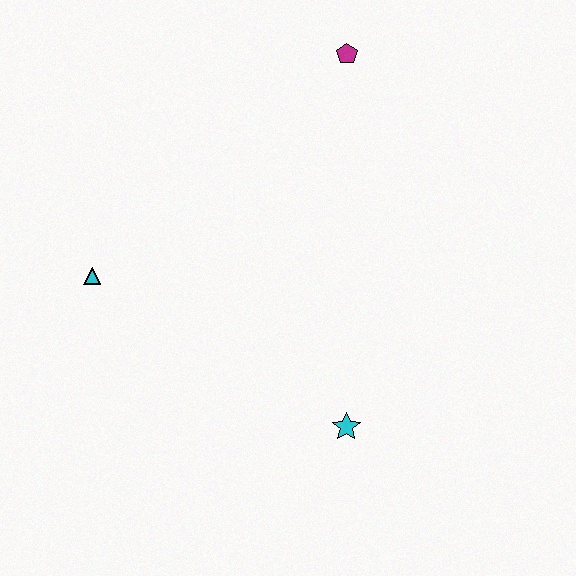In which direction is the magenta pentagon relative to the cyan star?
The magenta pentagon is above the cyan star.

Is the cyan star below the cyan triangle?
Yes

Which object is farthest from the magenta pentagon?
The cyan star is farthest from the magenta pentagon.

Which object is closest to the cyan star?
The cyan triangle is closest to the cyan star.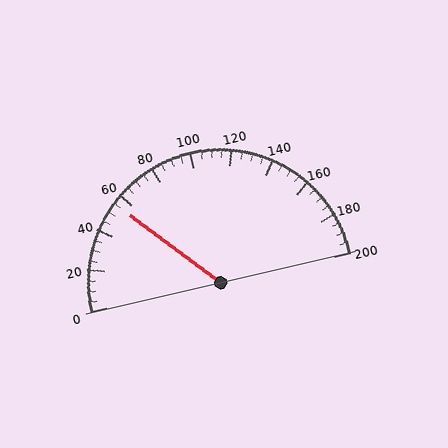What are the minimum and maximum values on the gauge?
The gauge ranges from 0 to 200.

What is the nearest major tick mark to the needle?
The nearest major tick mark is 60.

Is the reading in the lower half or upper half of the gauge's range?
The reading is in the lower half of the range (0 to 200).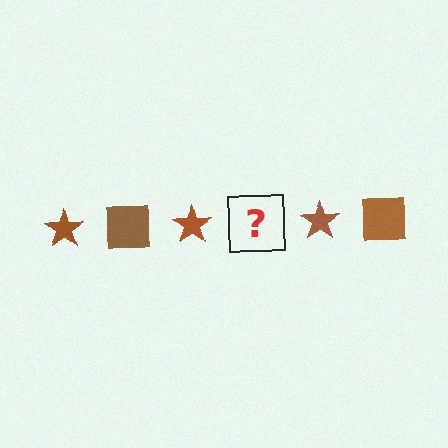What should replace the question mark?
The question mark should be replaced with a brown square.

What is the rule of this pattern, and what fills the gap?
The rule is that the pattern cycles through star, square shapes in brown. The gap should be filled with a brown square.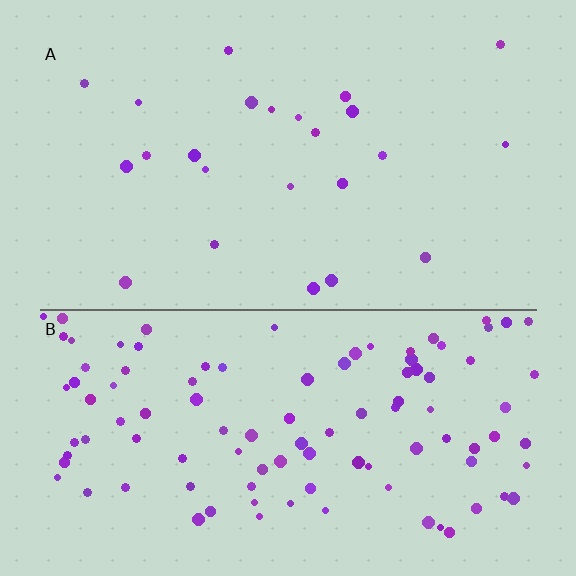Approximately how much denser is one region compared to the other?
Approximately 4.4× — region B over region A.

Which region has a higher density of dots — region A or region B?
B (the bottom).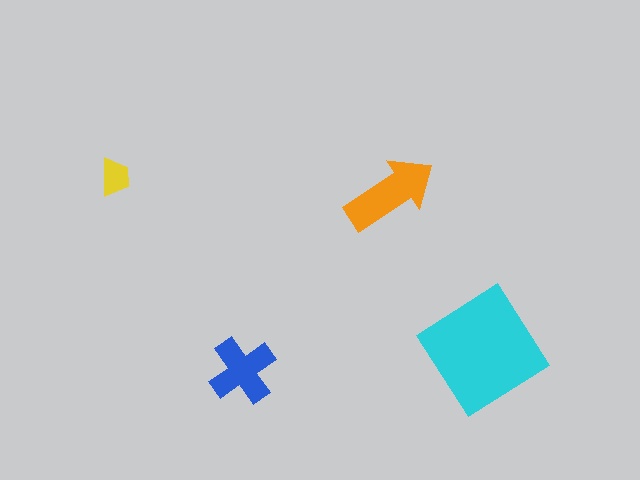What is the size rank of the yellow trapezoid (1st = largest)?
4th.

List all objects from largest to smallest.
The cyan diamond, the orange arrow, the blue cross, the yellow trapezoid.